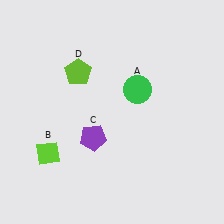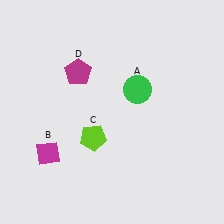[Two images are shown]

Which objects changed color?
B changed from lime to magenta. C changed from purple to lime. D changed from lime to magenta.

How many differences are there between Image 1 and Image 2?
There are 3 differences between the two images.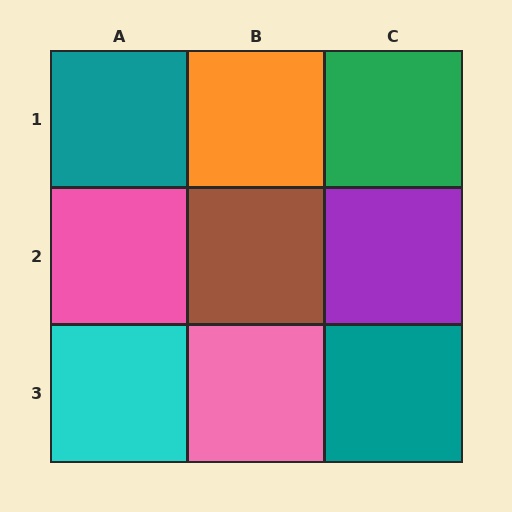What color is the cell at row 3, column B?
Pink.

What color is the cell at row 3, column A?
Cyan.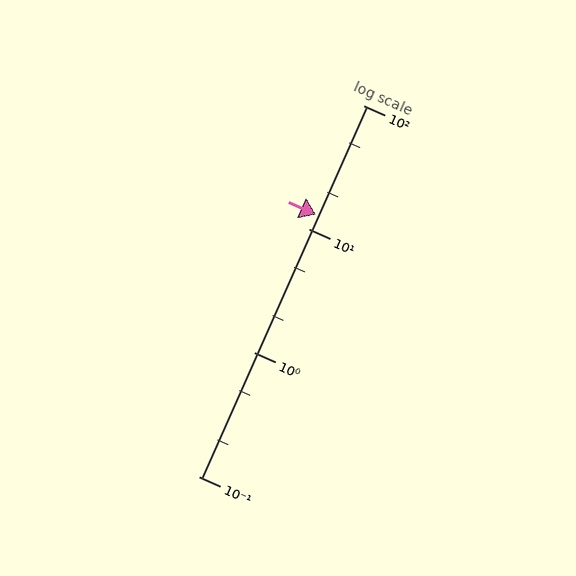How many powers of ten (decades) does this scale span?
The scale spans 3 decades, from 0.1 to 100.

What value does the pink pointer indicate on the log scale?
The pointer indicates approximately 13.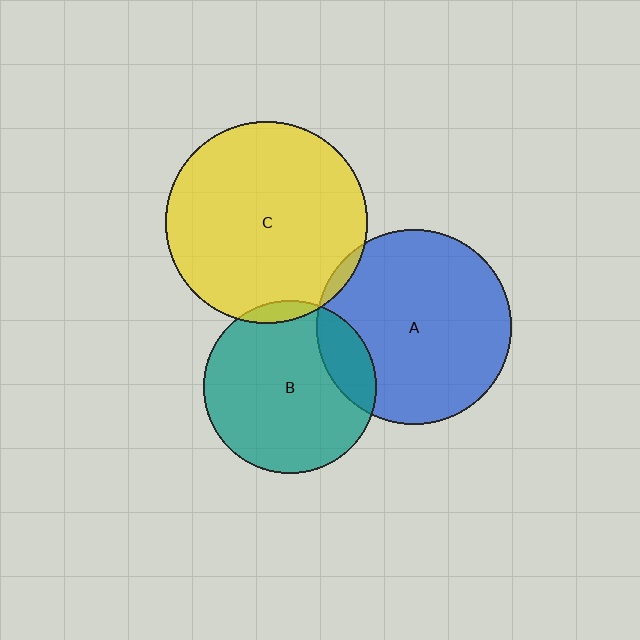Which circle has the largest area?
Circle C (yellow).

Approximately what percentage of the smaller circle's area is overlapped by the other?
Approximately 5%.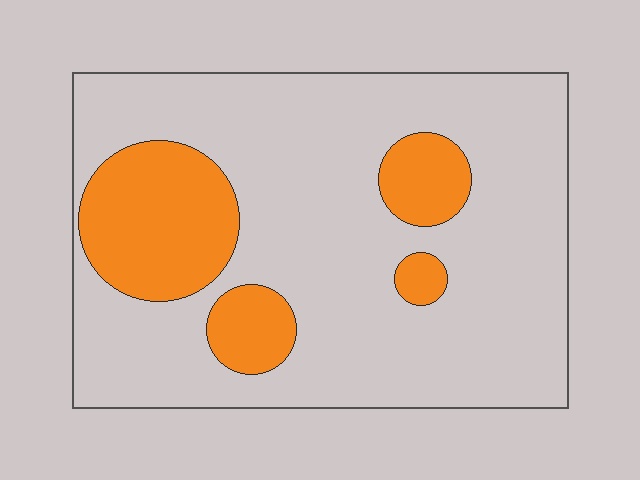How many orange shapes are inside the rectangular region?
4.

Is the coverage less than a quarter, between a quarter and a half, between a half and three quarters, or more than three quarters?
Less than a quarter.